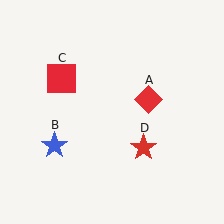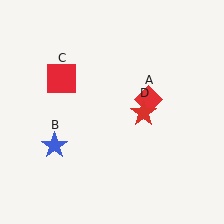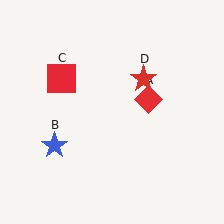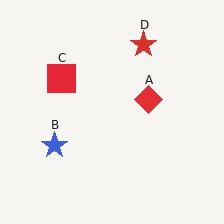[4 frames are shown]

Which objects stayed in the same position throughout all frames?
Red diamond (object A) and blue star (object B) and red square (object C) remained stationary.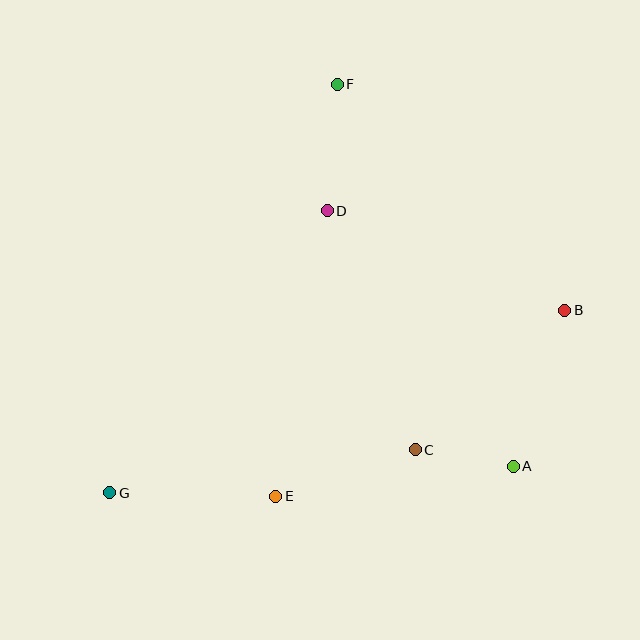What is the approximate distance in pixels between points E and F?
The distance between E and F is approximately 417 pixels.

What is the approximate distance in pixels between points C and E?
The distance between C and E is approximately 147 pixels.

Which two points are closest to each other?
Points A and C are closest to each other.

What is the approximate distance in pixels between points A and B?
The distance between A and B is approximately 164 pixels.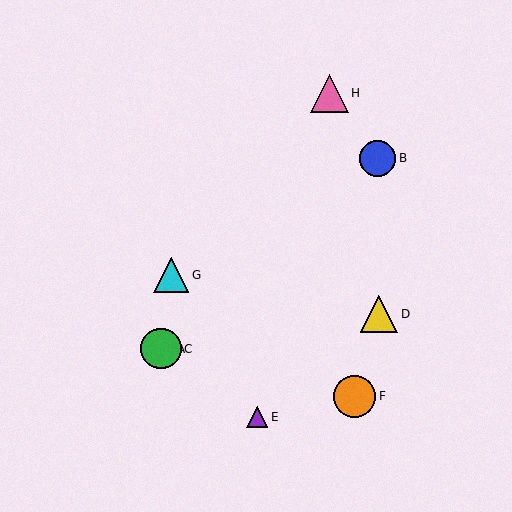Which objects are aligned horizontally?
Objects A, C are aligned horizontally.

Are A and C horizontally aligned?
Yes, both are at y≈349.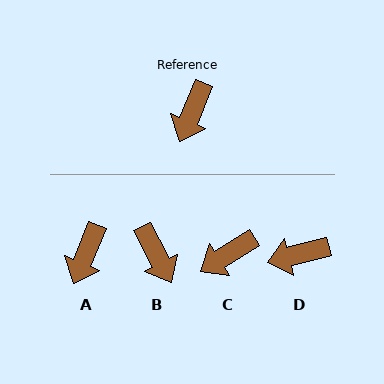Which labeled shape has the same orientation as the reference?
A.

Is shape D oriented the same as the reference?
No, it is off by about 53 degrees.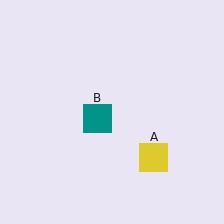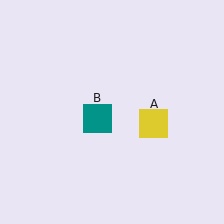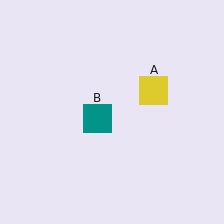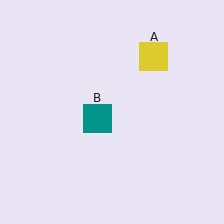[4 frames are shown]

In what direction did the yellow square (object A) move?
The yellow square (object A) moved up.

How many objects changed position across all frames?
1 object changed position: yellow square (object A).